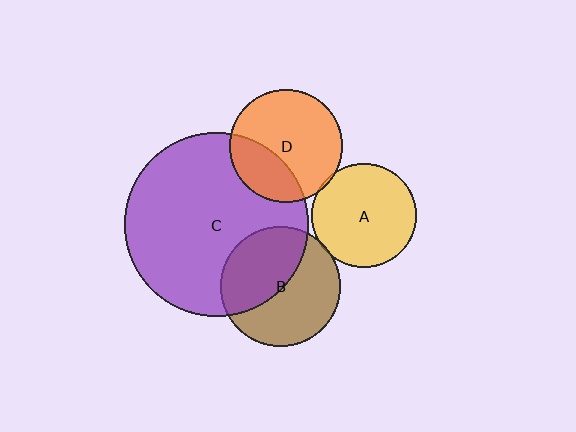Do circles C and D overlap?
Yes.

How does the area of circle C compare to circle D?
Approximately 2.6 times.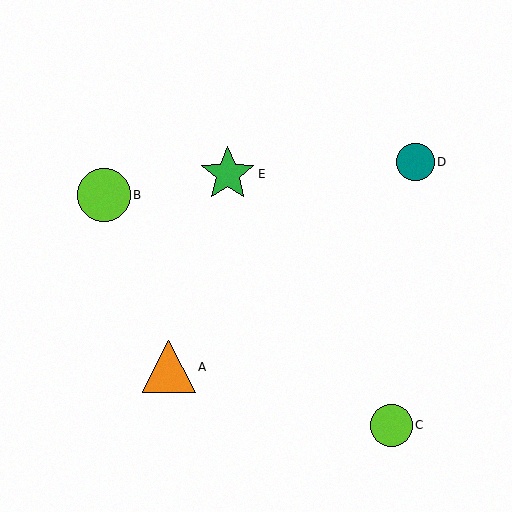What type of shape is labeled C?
Shape C is a lime circle.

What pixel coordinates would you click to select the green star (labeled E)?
Click at (228, 174) to select the green star E.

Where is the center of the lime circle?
The center of the lime circle is at (392, 425).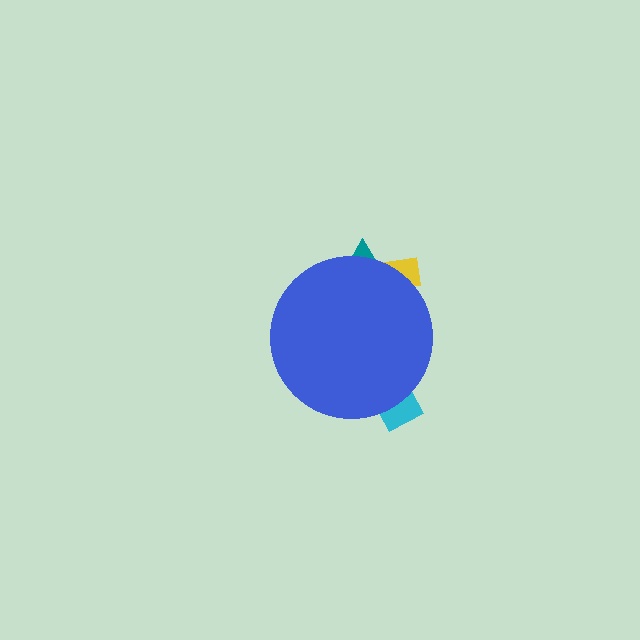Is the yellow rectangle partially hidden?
Yes, the yellow rectangle is partially hidden behind the blue circle.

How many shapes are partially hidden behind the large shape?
3 shapes are partially hidden.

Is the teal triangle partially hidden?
Yes, the teal triangle is partially hidden behind the blue circle.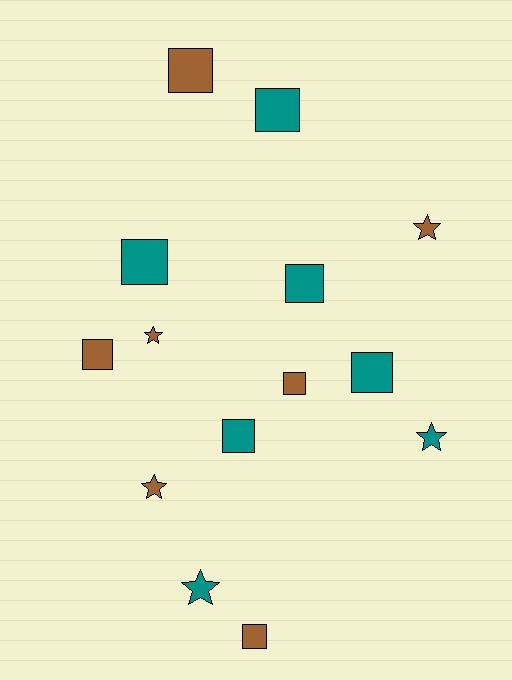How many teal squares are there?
There are 5 teal squares.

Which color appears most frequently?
Teal, with 7 objects.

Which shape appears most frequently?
Square, with 9 objects.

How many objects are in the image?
There are 14 objects.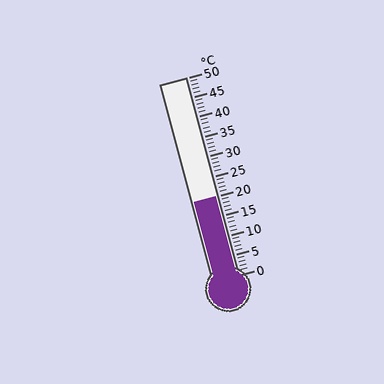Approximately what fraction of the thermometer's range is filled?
The thermometer is filled to approximately 40% of its range.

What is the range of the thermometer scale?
The thermometer scale ranges from 0°C to 50°C.